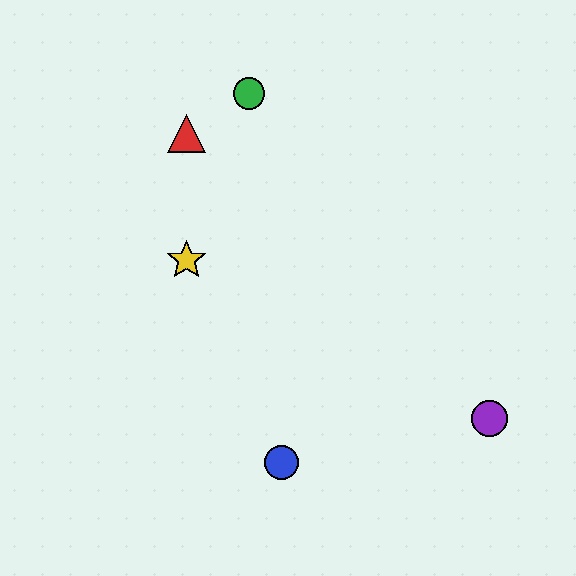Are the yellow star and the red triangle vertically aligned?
Yes, both are at x≈187.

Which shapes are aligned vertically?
The red triangle, the yellow star are aligned vertically.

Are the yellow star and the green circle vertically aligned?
No, the yellow star is at x≈187 and the green circle is at x≈249.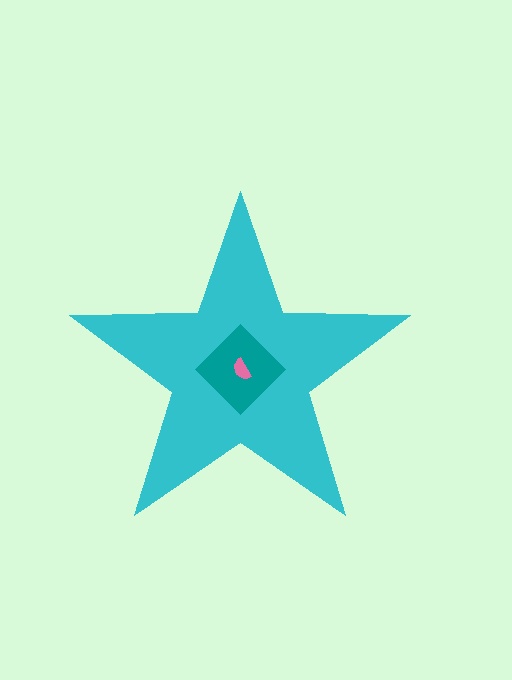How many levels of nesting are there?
3.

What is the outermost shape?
The cyan star.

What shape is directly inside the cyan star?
The teal diamond.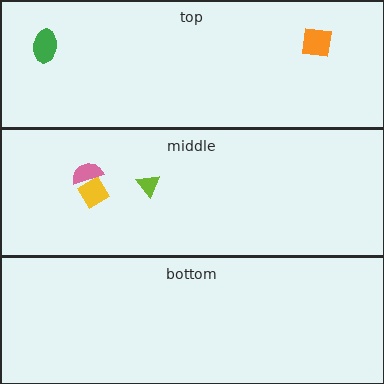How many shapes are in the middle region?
3.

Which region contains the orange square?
The top region.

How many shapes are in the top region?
2.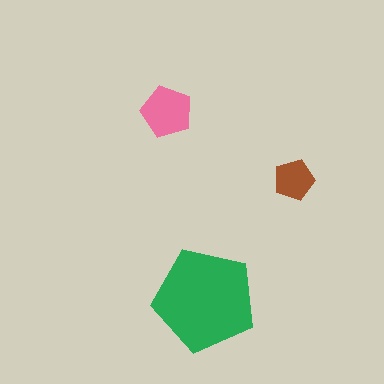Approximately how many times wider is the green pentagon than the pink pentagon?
About 2 times wider.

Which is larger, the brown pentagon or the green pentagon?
The green one.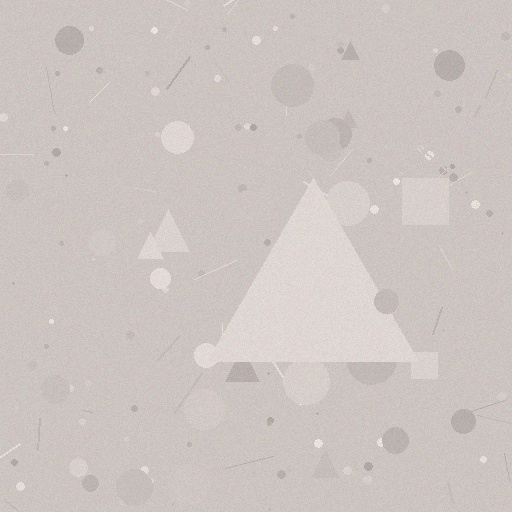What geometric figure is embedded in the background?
A triangle is embedded in the background.